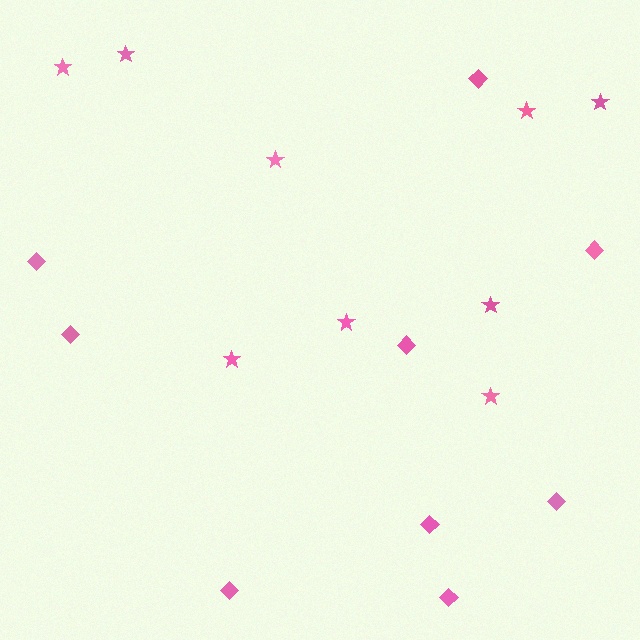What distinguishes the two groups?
There are 2 groups: one group of diamonds (9) and one group of stars (9).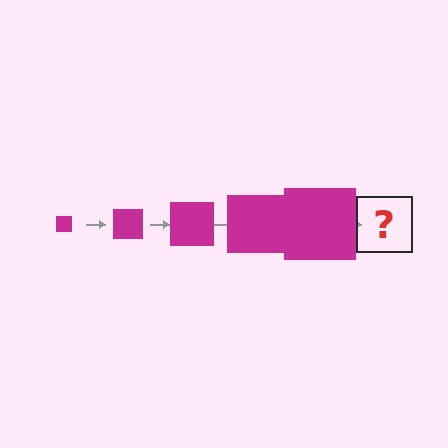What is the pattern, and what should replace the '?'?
The pattern is that the square gets progressively larger each step. The '?' should be a magenta square, larger than the previous one.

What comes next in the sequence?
The next element should be a magenta square, larger than the previous one.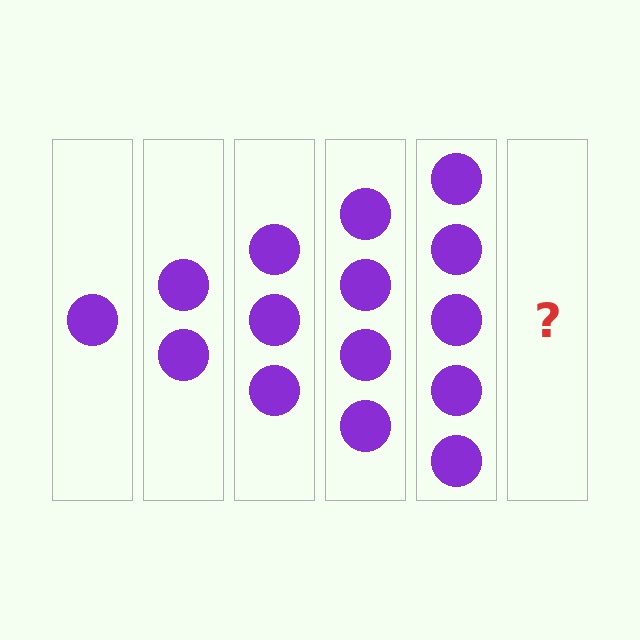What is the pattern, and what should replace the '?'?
The pattern is that each step adds one more circle. The '?' should be 6 circles.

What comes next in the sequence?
The next element should be 6 circles.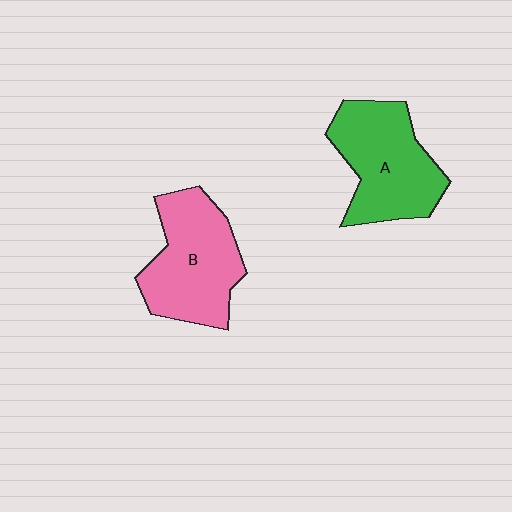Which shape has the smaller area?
Shape A (green).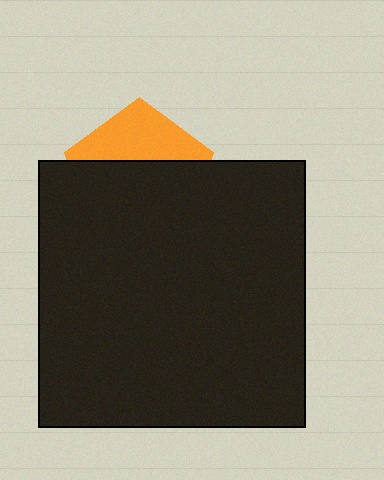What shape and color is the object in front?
The object in front is a black square.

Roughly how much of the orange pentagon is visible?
A small part of it is visible (roughly 35%).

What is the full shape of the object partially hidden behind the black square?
The partially hidden object is an orange pentagon.